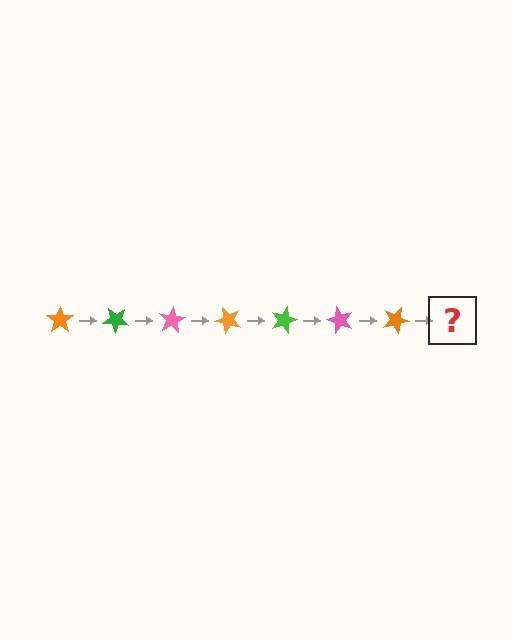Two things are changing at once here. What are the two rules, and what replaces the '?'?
The two rules are that it rotates 40 degrees each step and the color cycles through orange, green, and pink. The '?' should be a green star, rotated 280 degrees from the start.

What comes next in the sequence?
The next element should be a green star, rotated 280 degrees from the start.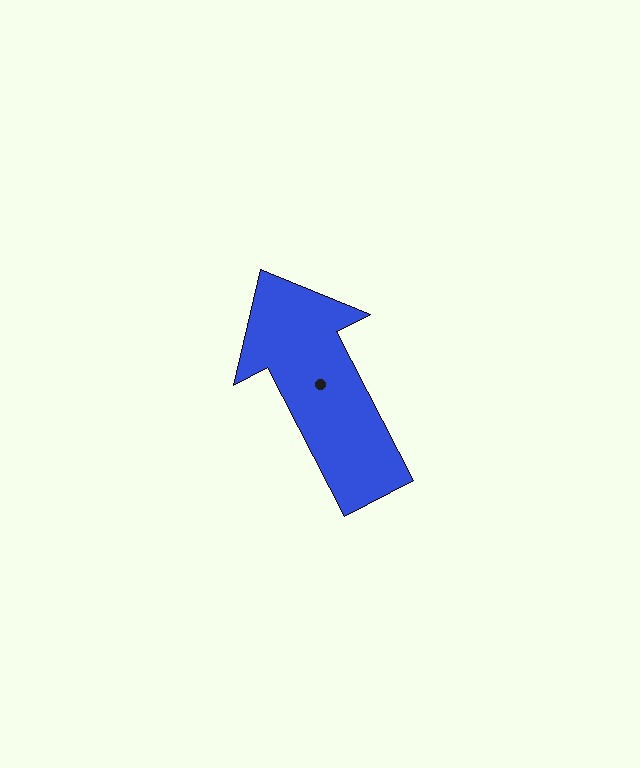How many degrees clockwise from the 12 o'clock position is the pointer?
Approximately 333 degrees.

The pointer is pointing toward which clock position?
Roughly 11 o'clock.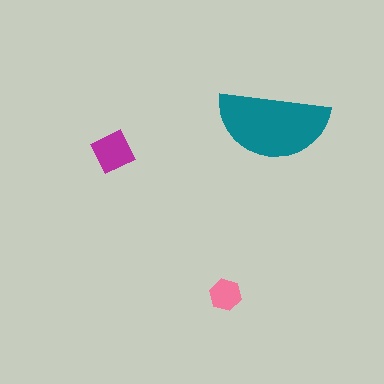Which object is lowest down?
The pink hexagon is bottommost.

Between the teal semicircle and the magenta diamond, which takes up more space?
The teal semicircle.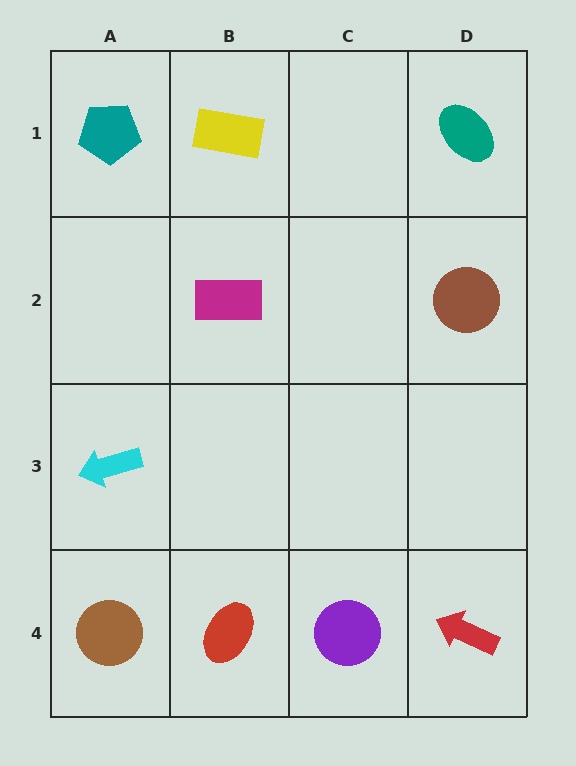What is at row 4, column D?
A red arrow.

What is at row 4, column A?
A brown circle.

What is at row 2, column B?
A magenta rectangle.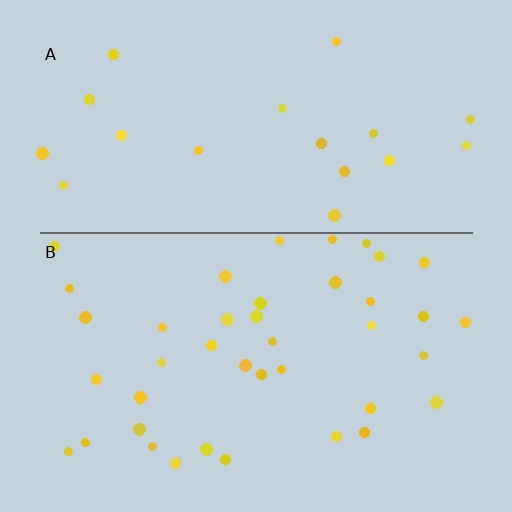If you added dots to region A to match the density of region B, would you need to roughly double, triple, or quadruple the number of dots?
Approximately double.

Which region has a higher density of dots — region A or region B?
B (the bottom).